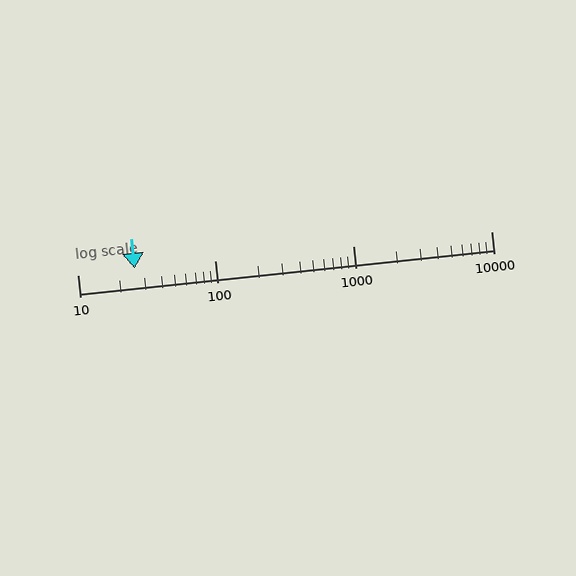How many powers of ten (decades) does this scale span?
The scale spans 3 decades, from 10 to 10000.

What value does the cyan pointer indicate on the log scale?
The pointer indicates approximately 26.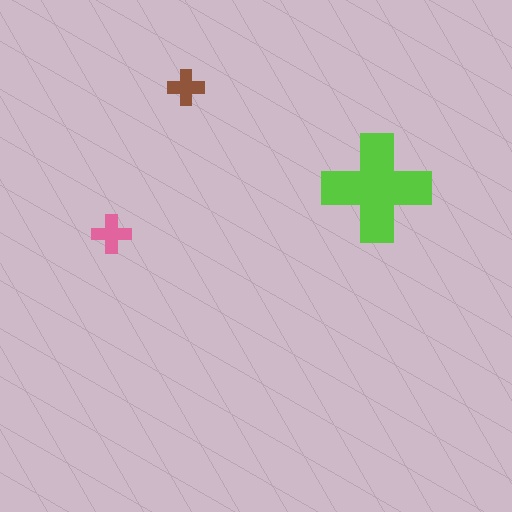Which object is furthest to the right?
The lime cross is rightmost.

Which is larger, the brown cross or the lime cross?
The lime one.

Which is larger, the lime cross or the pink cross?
The lime one.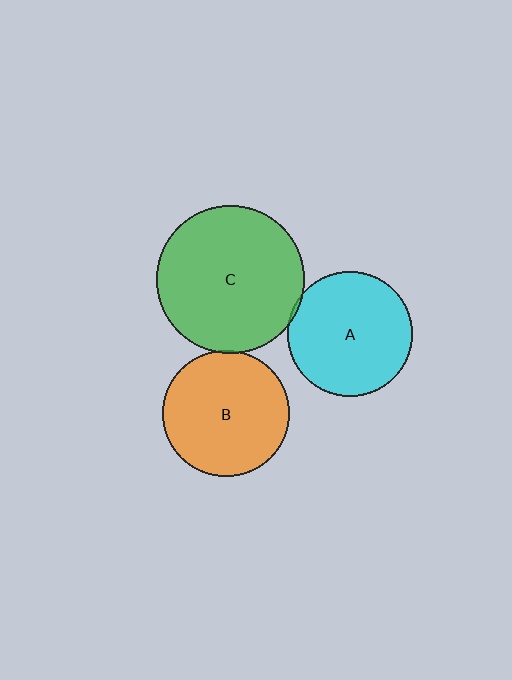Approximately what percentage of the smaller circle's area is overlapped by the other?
Approximately 5%.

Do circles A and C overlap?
Yes.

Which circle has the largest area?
Circle C (green).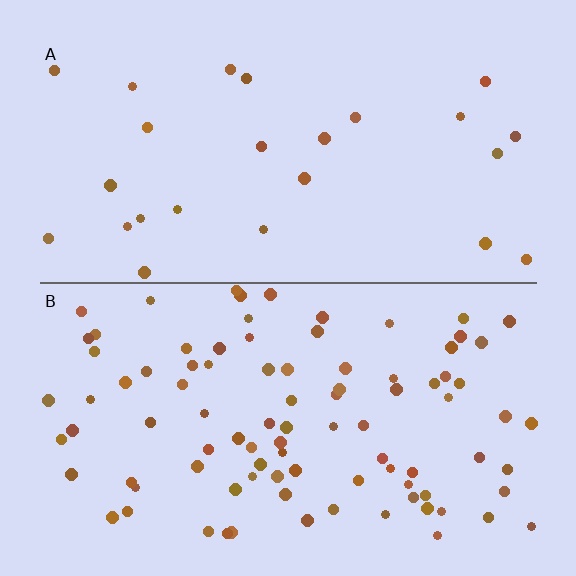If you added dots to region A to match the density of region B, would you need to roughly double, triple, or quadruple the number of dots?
Approximately quadruple.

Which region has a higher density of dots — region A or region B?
B (the bottom).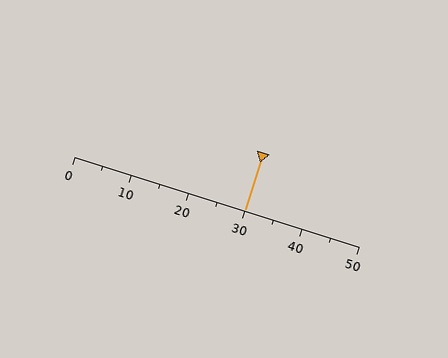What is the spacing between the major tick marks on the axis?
The major ticks are spaced 10 apart.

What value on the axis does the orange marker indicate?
The marker indicates approximately 30.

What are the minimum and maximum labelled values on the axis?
The axis runs from 0 to 50.